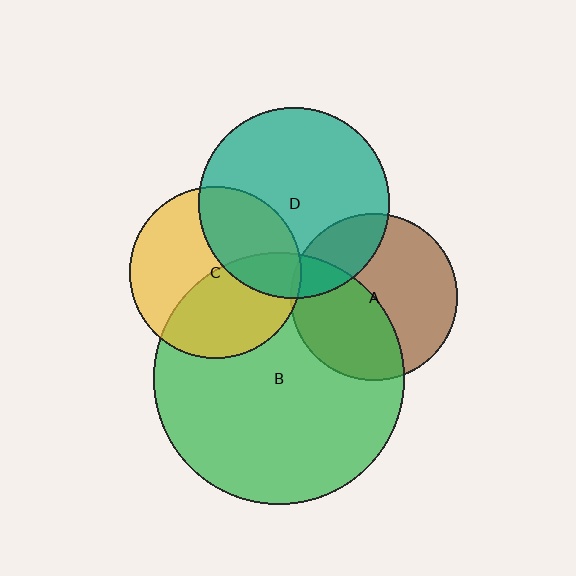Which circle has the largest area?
Circle B (green).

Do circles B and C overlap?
Yes.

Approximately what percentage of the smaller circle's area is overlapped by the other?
Approximately 45%.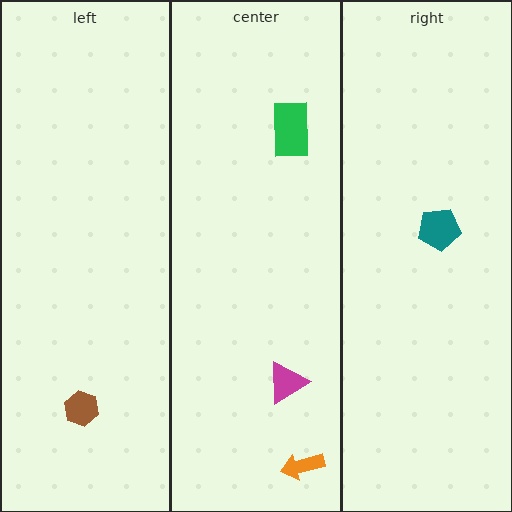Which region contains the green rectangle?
The center region.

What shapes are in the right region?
The teal pentagon.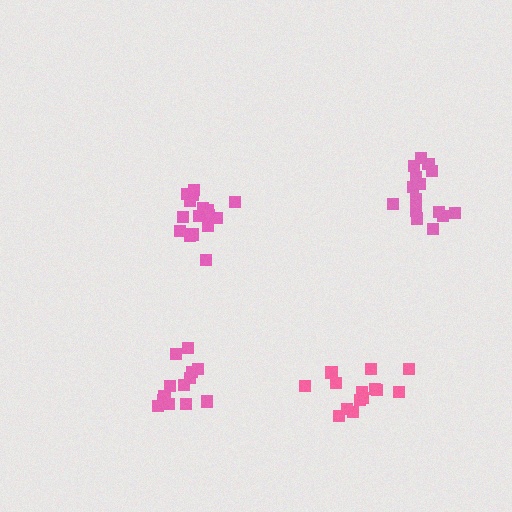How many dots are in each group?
Group 1: 16 dots, Group 2: 13 dots, Group 3: 15 dots, Group 4: 14 dots (58 total).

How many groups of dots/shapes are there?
There are 4 groups.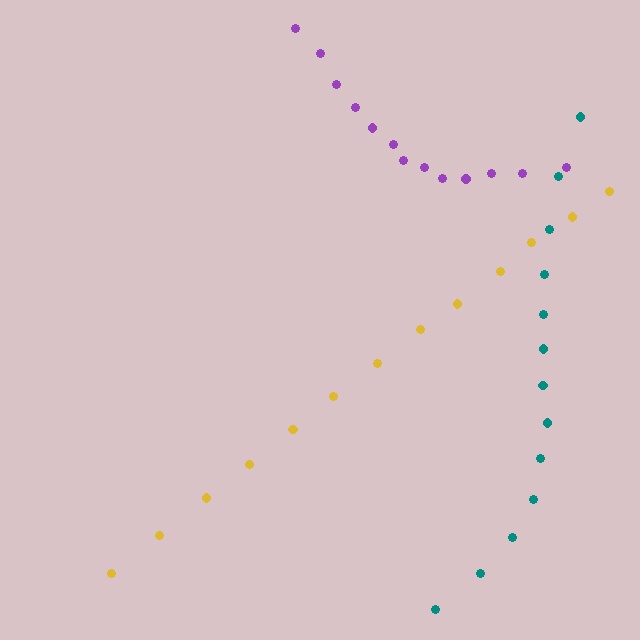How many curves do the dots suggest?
There are 3 distinct paths.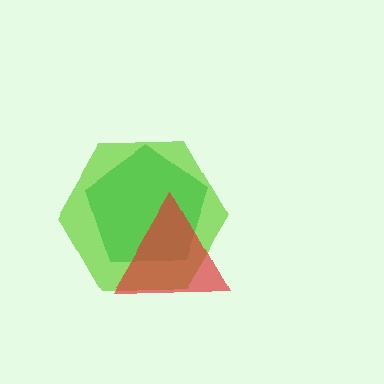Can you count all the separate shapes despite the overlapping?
Yes, there are 3 separate shapes.